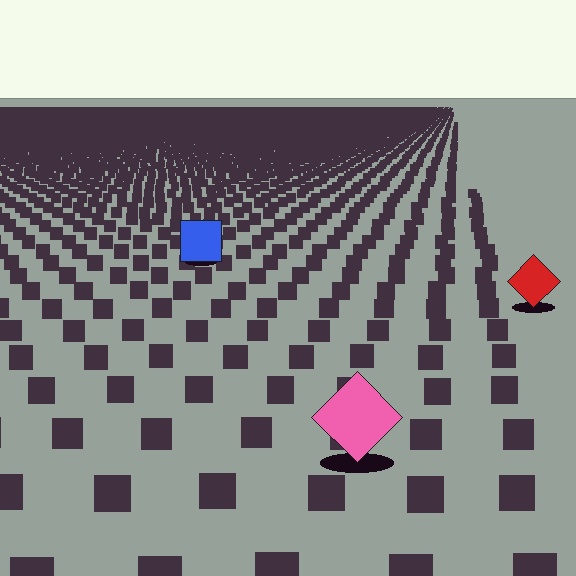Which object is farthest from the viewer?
The blue square is farthest from the viewer. It appears smaller and the ground texture around it is denser.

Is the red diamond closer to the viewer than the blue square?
Yes. The red diamond is closer — you can tell from the texture gradient: the ground texture is coarser near it.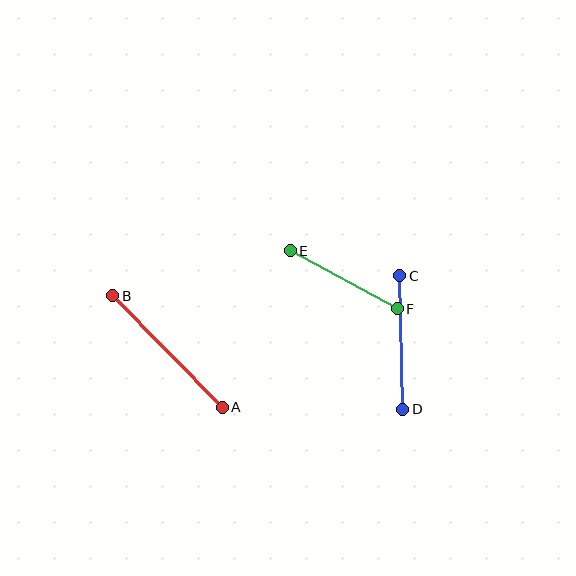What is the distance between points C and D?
The distance is approximately 134 pixels.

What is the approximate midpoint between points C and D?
The midpoint is at approximately (401, 342) pixels.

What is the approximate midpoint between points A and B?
The midpoint is at approximately (168, 351) pixels.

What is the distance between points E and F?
The distance is approximately 122 pixels.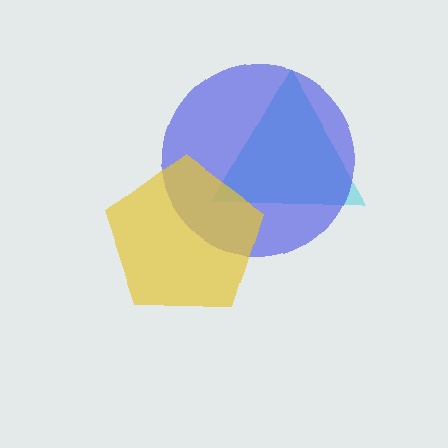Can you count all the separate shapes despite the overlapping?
Yes, there are 3 separate shapes.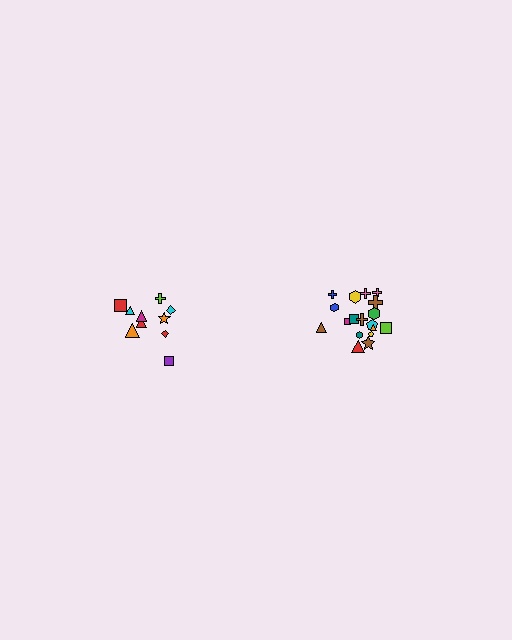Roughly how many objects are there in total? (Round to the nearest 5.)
Roughly 30 objects in total.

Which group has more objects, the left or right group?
The right group.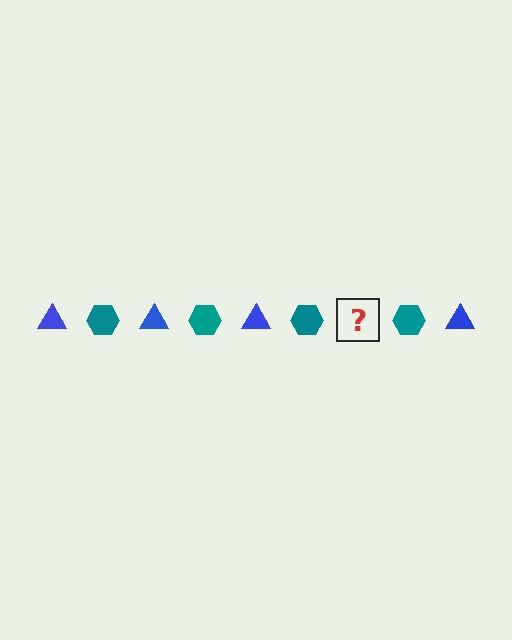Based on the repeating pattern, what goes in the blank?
The blank should be a blue triangle.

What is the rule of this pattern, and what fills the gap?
The rule is that the pattern alternates between blue triangle and teal hexagon. The gap should be filled with a blue triangle.